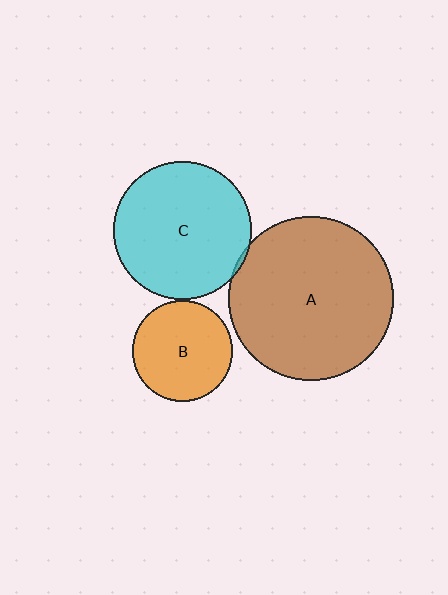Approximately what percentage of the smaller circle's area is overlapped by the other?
Approximately 5%.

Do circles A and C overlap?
Yes.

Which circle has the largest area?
Circle A (brown).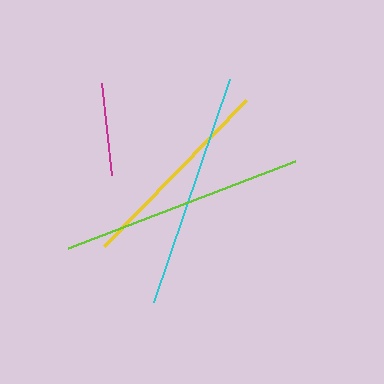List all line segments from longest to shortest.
From longest to shortest: lime, cyan, yellow, magenta.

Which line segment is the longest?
The lime line is the longest at approximately 244 pixels.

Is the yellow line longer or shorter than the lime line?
The lime line is longer than the yellow line.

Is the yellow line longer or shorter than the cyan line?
The cyan line is longer than the yellow line.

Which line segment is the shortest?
The magenta line is the shortest at approximately 92 pixels.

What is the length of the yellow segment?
The yellow segment is approximately 204 pixels long.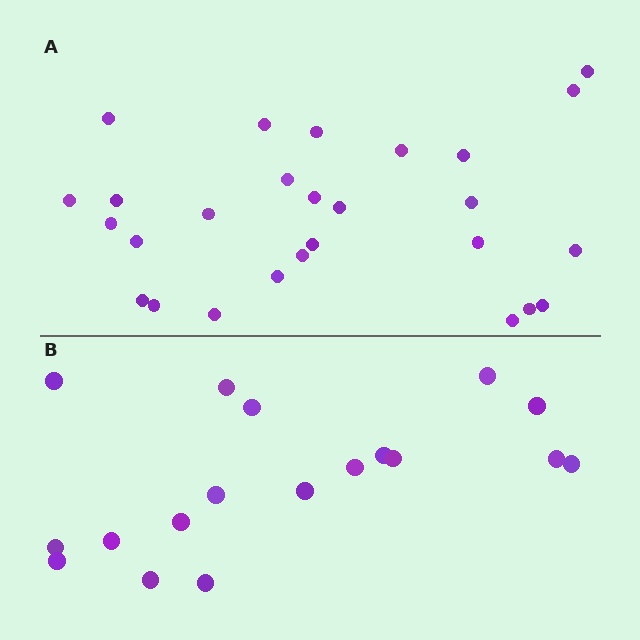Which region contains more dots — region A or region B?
Region A (the top region) has more dots.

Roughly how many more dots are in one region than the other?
Region A has roughly 8 or so more dots than region B.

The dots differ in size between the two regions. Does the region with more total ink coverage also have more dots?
No. Region B has more total ink coverage because its dots are larger, but region A actually contains more individual dots. Total area can be misleading — the number of items is what matters here.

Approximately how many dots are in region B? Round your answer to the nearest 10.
About 20 dots. (The exact count is 18, which rounds to 20.)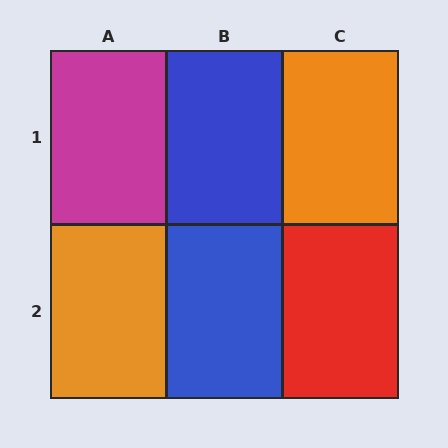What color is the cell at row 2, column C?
Red.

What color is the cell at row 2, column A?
Orange.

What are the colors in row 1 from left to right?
Magenta, blue, orange.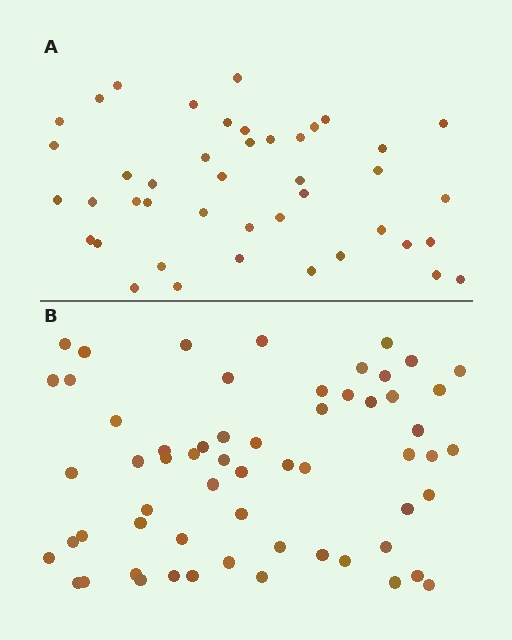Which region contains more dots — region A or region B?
Region B (the bottom region) has more dots.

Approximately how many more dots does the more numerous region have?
Region B has approximately 15 more dots than region A.